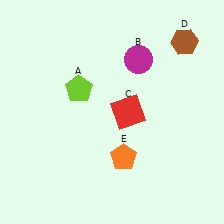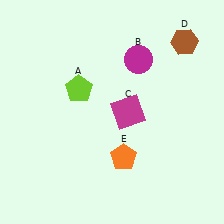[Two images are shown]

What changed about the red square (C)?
In Image 1, C is red. In Image 2, it changed to magenta.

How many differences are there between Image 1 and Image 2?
There is 1 difference between the two images.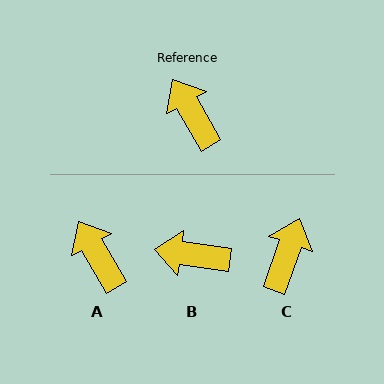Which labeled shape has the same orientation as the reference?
A.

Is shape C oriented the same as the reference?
No, it is off by about 49 degrees.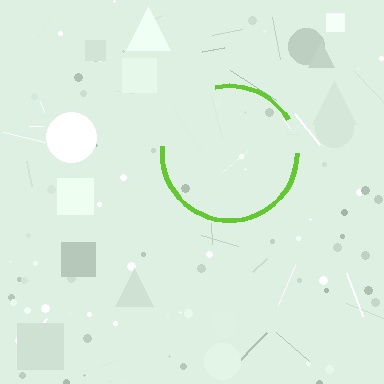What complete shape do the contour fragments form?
The contour fragments form a circle.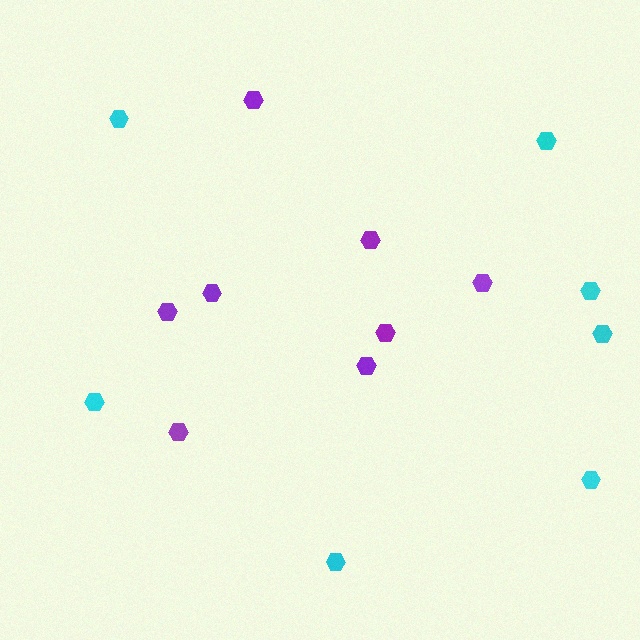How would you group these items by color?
There are 2 groups: one group of purple hexagons (8) and one group of cyan hexagons (7).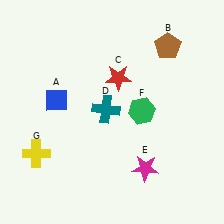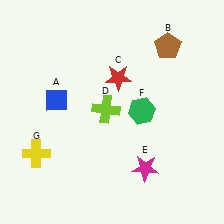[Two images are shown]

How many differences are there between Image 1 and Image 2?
There is 1 difference between the two images.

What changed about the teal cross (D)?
In Image 1, D is teal. In Image 2, it changed to lime.